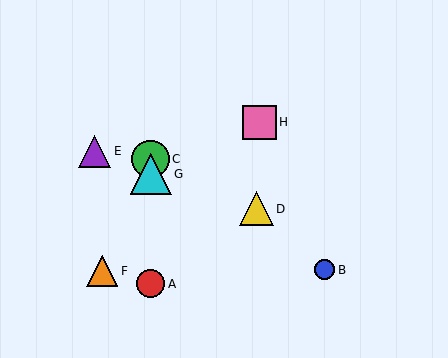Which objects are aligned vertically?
Objects A, C, G are aligned vertically.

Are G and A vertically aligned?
Yes, both are at x≈151.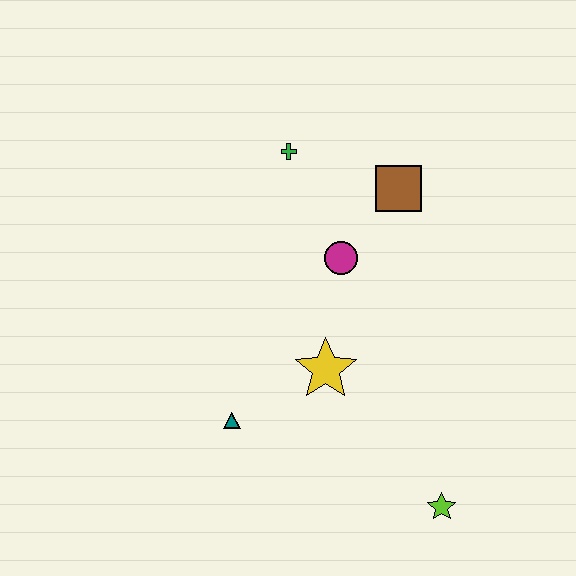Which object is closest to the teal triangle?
The yellow star is closest to the teal triangle.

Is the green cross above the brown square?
Yes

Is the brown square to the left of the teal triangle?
No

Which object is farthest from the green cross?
The lime star is farthest from the green cross.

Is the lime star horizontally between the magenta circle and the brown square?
No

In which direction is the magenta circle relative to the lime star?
The magenta circle is above the lime star.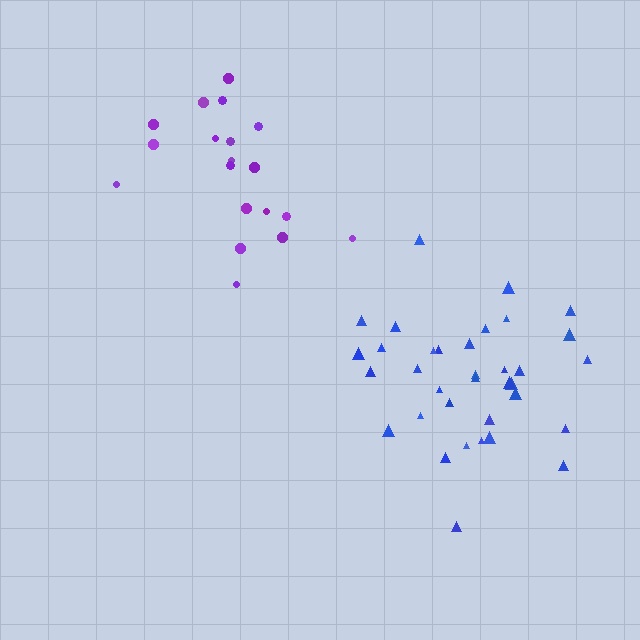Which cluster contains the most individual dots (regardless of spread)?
Blue (35).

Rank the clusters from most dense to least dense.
blue, purple.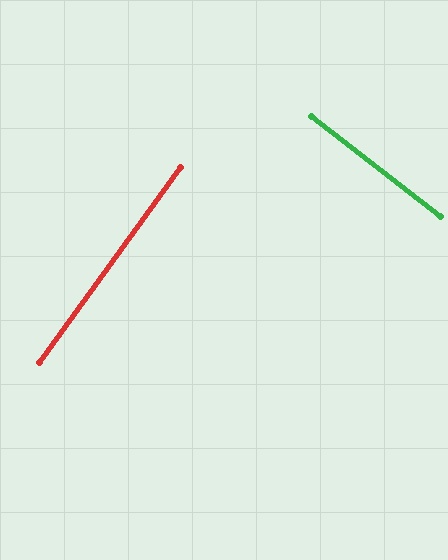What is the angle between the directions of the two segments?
Approximately 88 degrees.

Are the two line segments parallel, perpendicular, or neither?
Perpendicular — they meet at approximately 88°.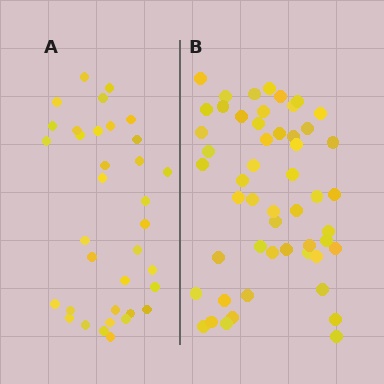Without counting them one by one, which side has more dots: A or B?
Region B (the right region) has more dots.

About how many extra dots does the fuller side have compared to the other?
Region B has approximately 15 more dots than region A.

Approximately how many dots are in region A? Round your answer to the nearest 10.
About 40 dots. (The exact count is 35, which rounds to 40.)